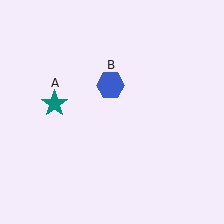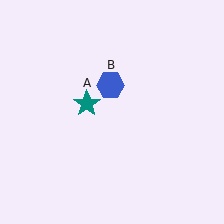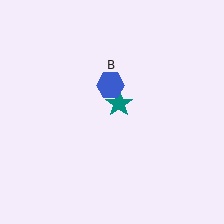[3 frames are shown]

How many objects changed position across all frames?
1 object changed position: teal star (object A).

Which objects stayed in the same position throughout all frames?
Blue hexagon (object B) remained stationary.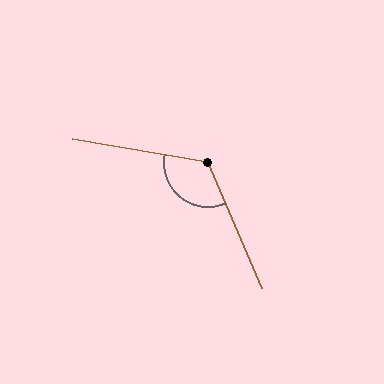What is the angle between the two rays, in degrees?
Approximately 123 degrees.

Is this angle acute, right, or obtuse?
It is obtuse.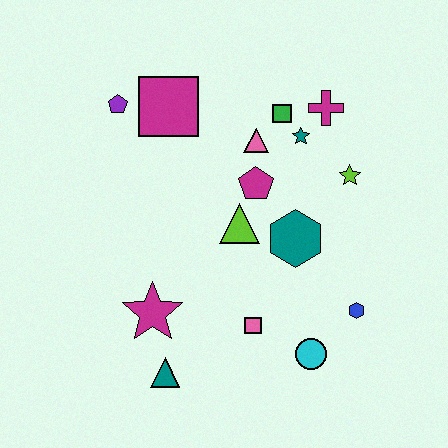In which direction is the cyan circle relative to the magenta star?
The cyan circle is to the right of the magenta star.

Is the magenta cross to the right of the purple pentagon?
Yes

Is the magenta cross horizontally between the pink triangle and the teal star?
No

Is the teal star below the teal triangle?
No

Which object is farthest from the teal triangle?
The magenta cross is farthest from the teal triangle.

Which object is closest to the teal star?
The green square is closest to the teal star.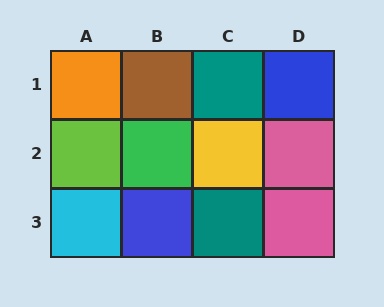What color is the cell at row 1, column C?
Teal.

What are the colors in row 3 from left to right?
Cyan, blue, teal, pink.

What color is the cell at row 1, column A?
Orange.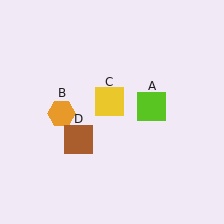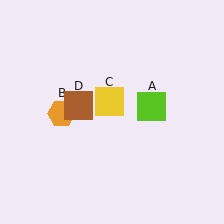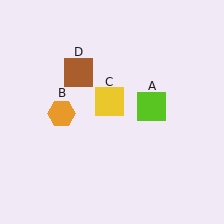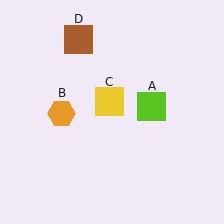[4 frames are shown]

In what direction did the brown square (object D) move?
The brown square (object D) moved up.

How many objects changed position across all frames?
1 object changed position: brown square (object D).